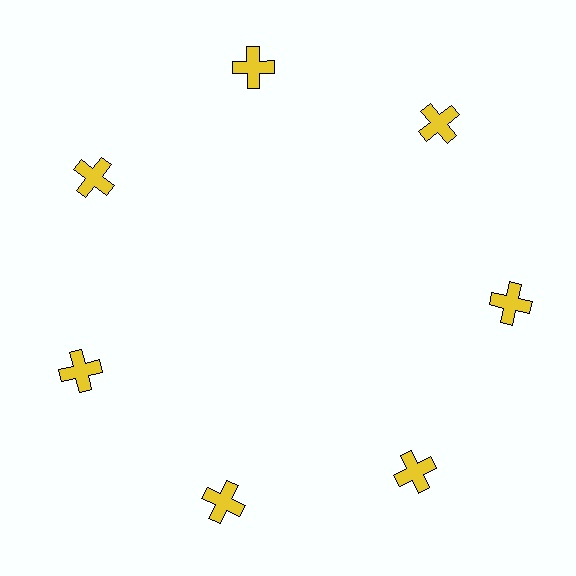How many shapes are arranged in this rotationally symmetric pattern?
There are 7 shapes, arranged in 7 groups of 1.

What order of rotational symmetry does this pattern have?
This pattern has 7-fold rotational symmetry.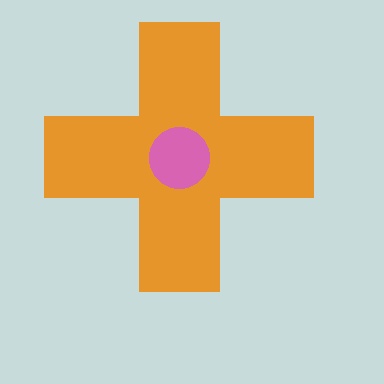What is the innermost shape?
The pink circle.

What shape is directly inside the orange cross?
The pink circle.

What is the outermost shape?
The orange cross.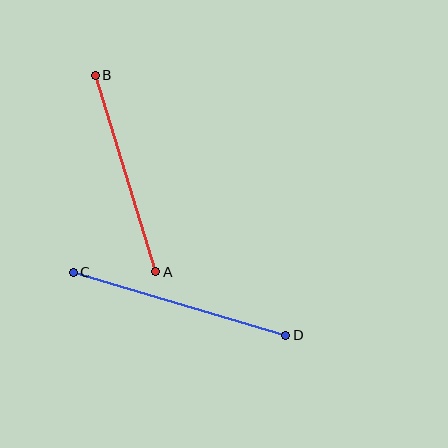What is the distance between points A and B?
The distance is approximately 206 pixels.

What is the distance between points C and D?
The distance is approximately 222 pixels.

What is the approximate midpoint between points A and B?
The midpoint is at approximately (126, 174) pixels.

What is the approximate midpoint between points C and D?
The midpoint is at approximately (179, 304) pixels.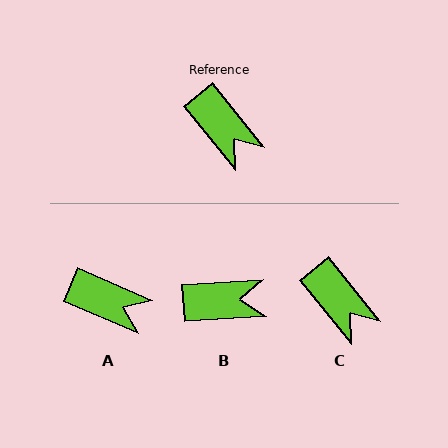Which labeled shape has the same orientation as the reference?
C.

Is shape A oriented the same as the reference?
No, it is off by about 28 degrees.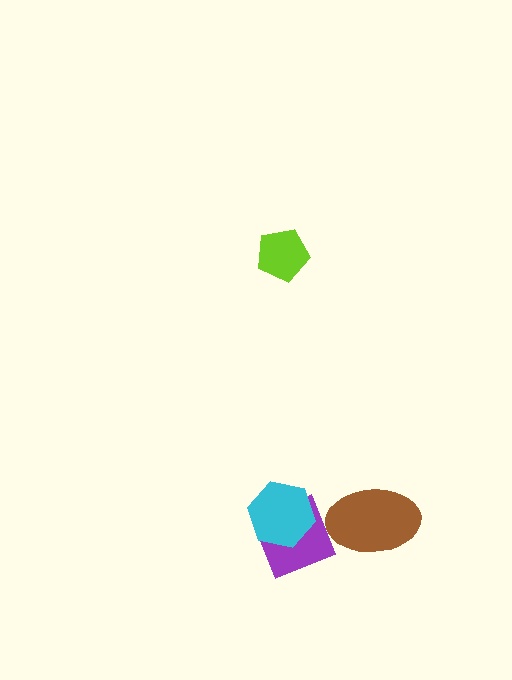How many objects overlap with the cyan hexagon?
1 object overlaps with the cyan hexagon.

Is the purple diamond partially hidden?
Yes, it is partially covered by another shape.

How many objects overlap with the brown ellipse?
1 object overlaps with the brown ellipse.